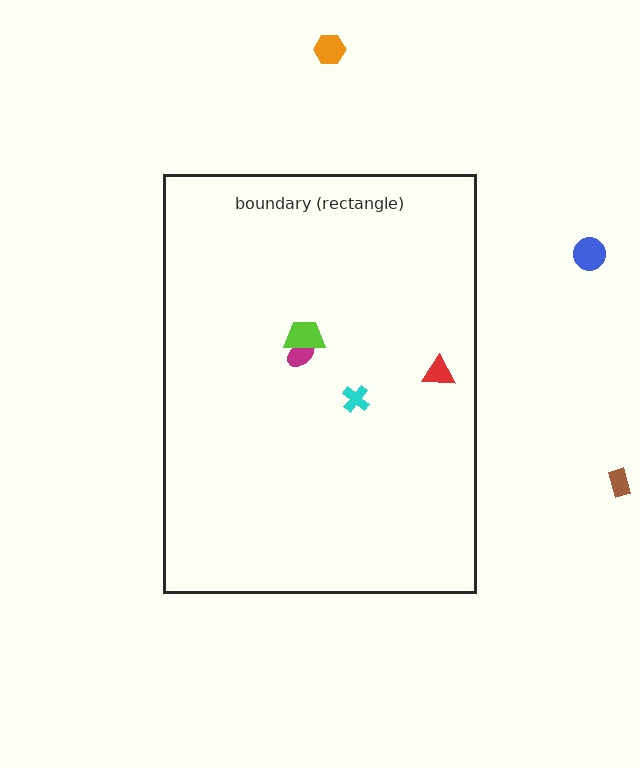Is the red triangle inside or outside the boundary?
Inside.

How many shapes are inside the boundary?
4 inside, 3 outside.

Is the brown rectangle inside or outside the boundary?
Outside.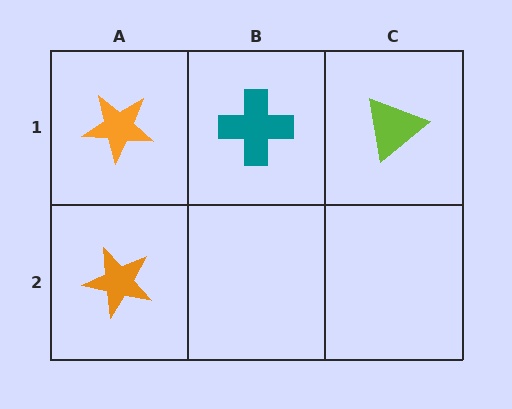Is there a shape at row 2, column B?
No, that cell is empty.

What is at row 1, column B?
A teal cross.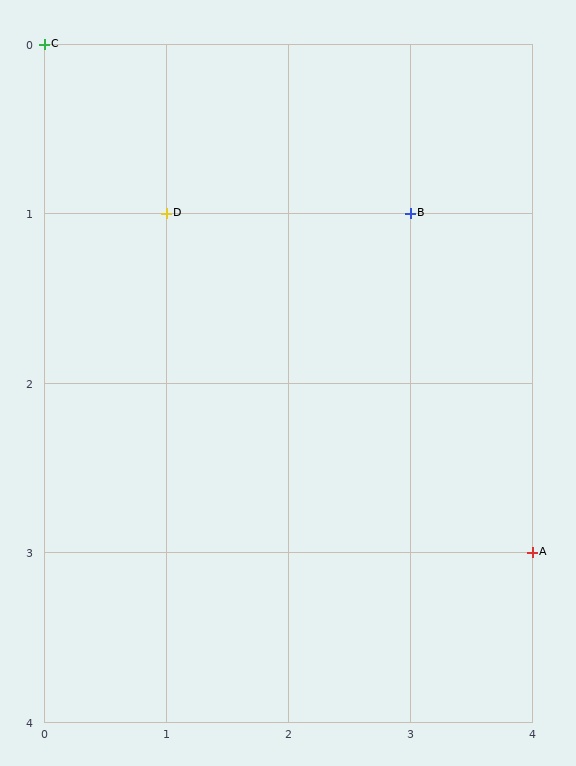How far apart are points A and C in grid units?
Points A and C are 4 columns and 3 rows apart (about 5.0 grid units diagonally).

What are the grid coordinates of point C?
Point C is at grid coordinates (0, 0).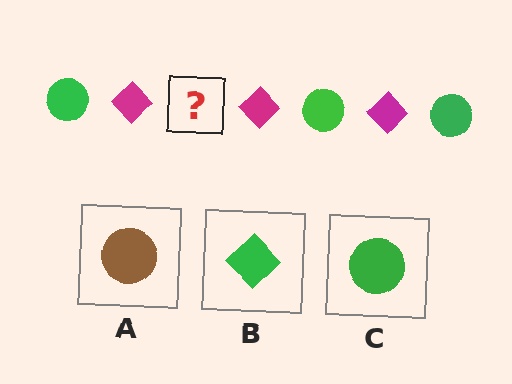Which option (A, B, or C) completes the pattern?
C.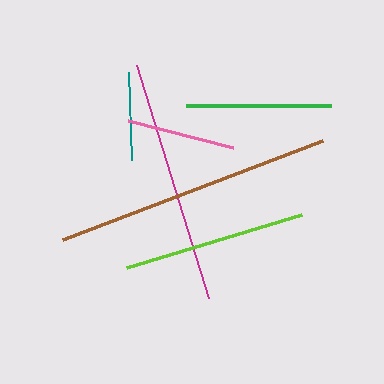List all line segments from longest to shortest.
From longest to shortest: brown, magenta, lime, green, pink, teal.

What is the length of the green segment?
The green segment is approximately 145 pixels long.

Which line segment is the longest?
The brown line is the longest at approximately 278 pixels.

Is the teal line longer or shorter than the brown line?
The brown line is longer than the teal line.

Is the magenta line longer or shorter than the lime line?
The magenta line is longer than the lime line.